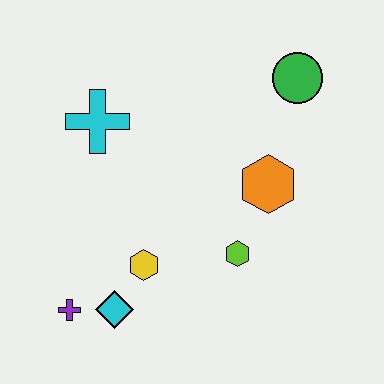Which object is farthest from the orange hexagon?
The purple cross is farthest from the orange hexagon.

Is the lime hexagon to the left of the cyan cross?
No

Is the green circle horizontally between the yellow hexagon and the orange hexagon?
No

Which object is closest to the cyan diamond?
The purple cross is closest to the cyan diamond.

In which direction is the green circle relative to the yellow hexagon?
The green circle is above the yellow hexagon.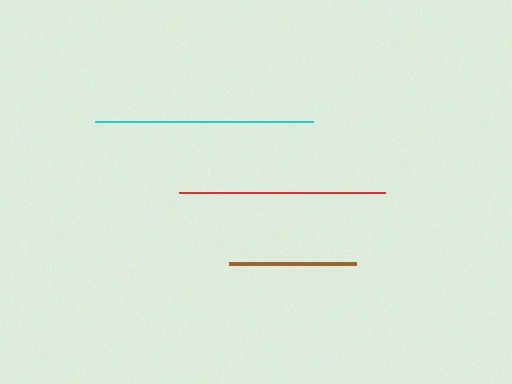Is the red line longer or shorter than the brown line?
The red line is longer than the brown line.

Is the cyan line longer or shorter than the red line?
The cyan line is longer than the red line.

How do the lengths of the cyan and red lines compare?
The cyan and red lines are approximately the same length.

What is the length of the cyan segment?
The cyan segment is approximately 218 pixels long.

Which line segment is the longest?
The cyan line is the longest at approximately 218 pixels.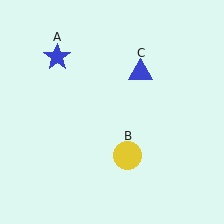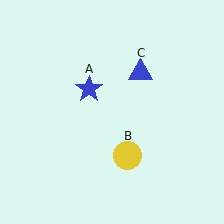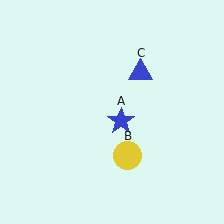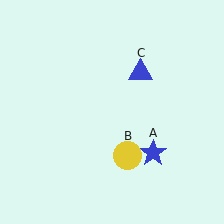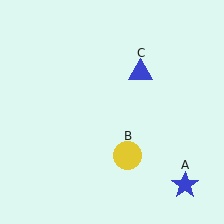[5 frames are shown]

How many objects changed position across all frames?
1 object changed position: blue star (object A).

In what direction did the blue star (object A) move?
The blue star (object A) moved down and to the right.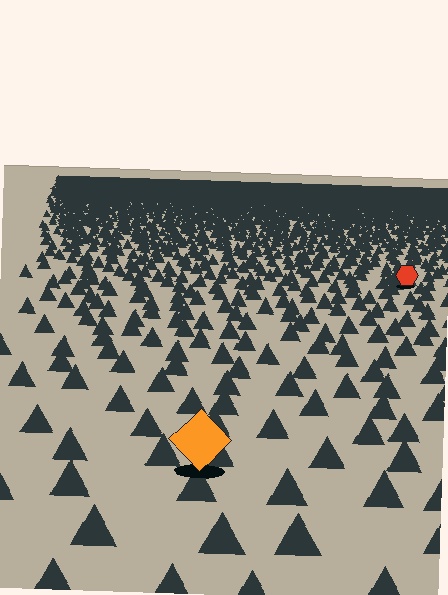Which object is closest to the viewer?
The orange diamond is closest. The texture marks near it are larger and more spread out.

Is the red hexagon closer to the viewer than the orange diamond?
No. The orange diamond is closer — you can tell from the texture gradient: the ground texture is coarser near it.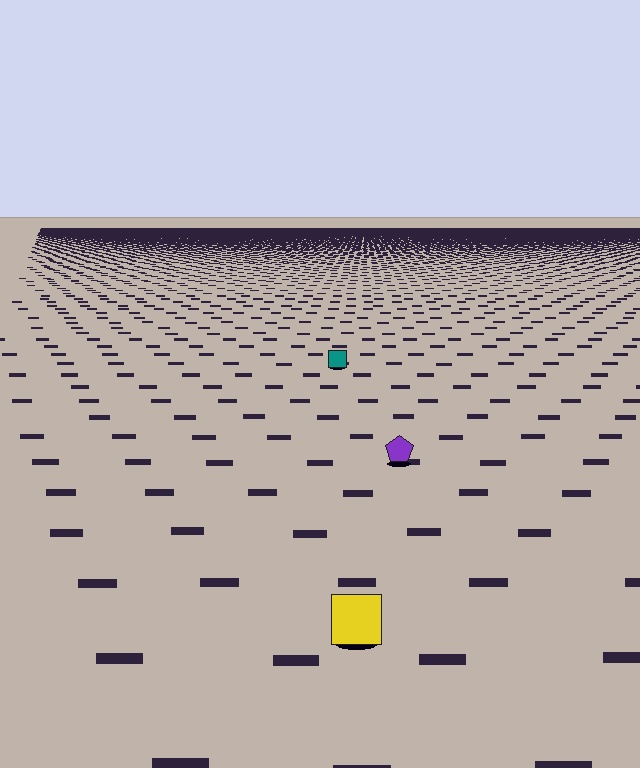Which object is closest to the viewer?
The yellow square is closest. The texture marks near it are larger and more spread out.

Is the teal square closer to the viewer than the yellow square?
No. The yellow square is closer — you can tell from the texture gradient: the ground texture is coarser near it.